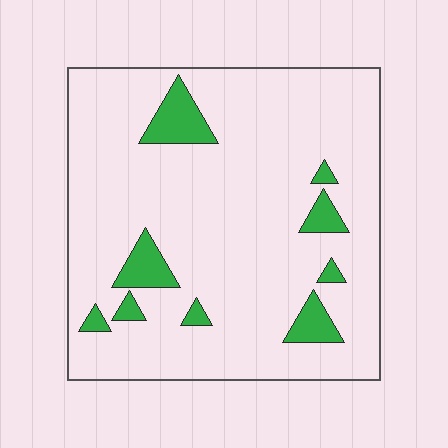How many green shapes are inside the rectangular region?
9.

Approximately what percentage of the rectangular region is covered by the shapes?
Approximately 10%.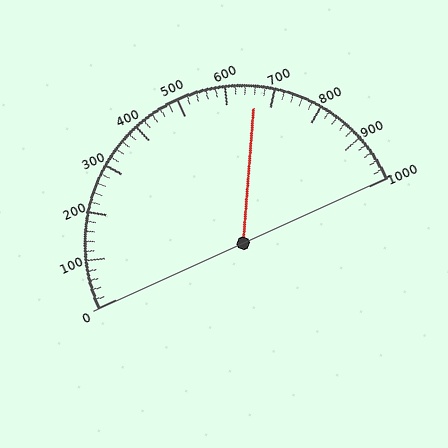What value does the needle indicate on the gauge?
The needle indicates approximately 660.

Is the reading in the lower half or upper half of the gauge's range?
The reading is in the upper half of the range (0 to 1000).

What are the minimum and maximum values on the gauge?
The gauge ranges from 0 to 1000.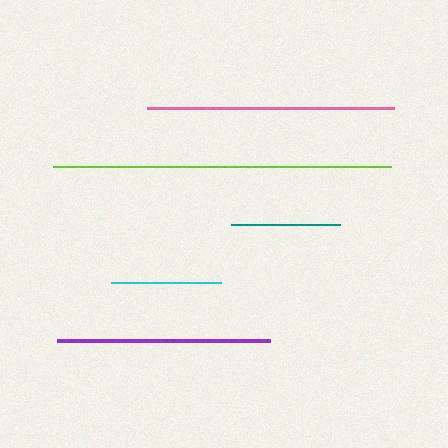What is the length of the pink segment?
The pink segment is approximately 247 pixels long.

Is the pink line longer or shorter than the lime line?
The lime line is longer than the pink line.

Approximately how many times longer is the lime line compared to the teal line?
The lime line is approximately 3.1 times the length of the teal line.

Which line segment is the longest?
The lime line is the longest at approximately 339 pixels.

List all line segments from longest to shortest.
From longest to shortest: lime, pink, purple, cyan, teal.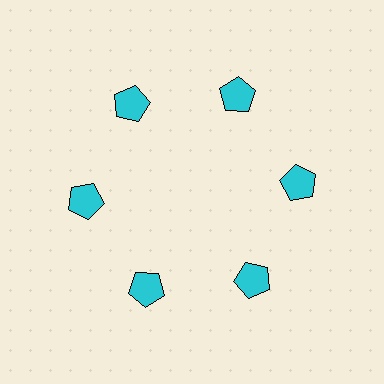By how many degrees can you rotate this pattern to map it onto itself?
The pattern maps onto itself every 60 degrees of rotation.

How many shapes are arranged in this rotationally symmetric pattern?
There are 6 shapes, arranged in 6 groups of 1.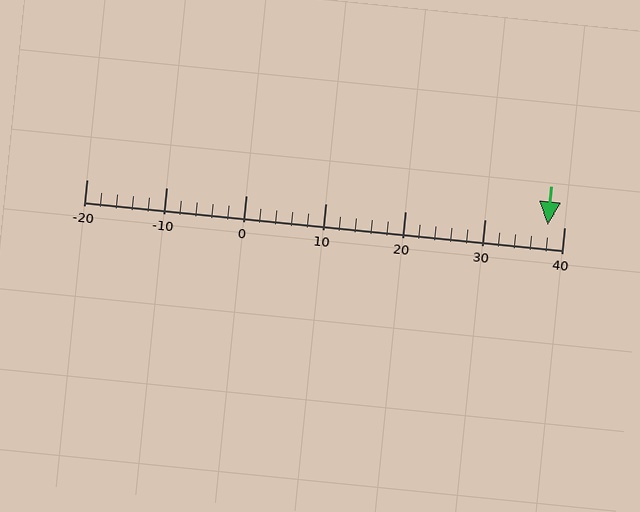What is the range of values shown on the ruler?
The ruler shows values from -20 to 40.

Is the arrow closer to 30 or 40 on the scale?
The arrow is closer to 40.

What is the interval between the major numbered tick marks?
The major tick marks are spaced 10 units apart.